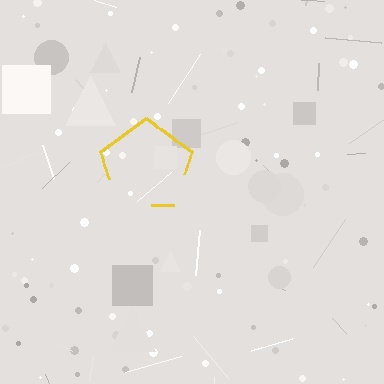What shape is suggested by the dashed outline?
The dashed outline suggests a pentagon.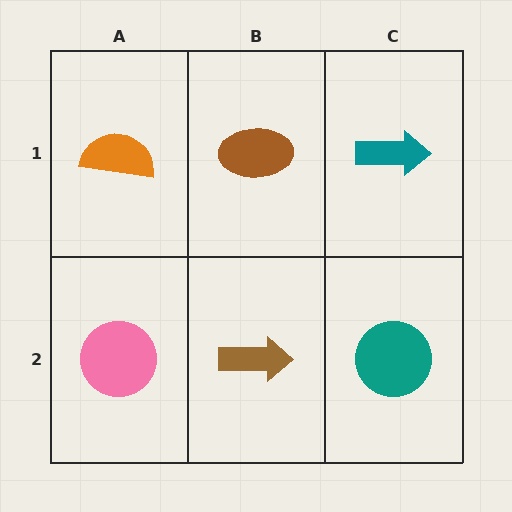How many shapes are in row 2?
3 shapes.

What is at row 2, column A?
A pink circle.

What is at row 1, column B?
A brown ellipse.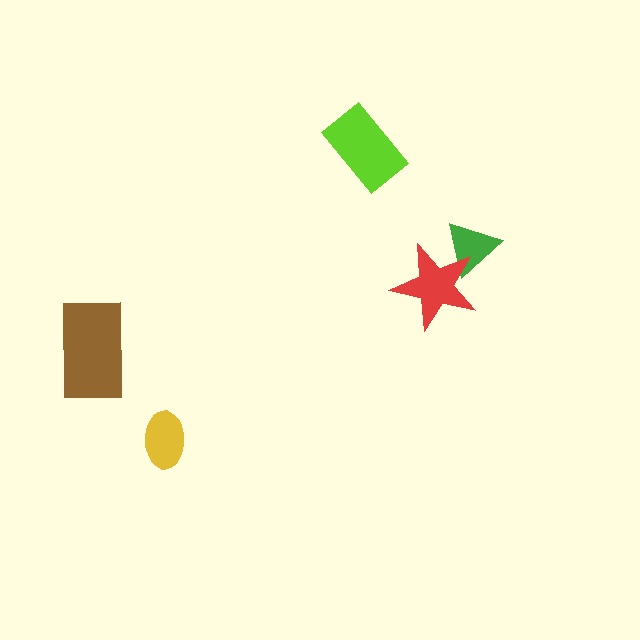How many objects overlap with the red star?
1 object overlaps with the red star.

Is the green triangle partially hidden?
Yes, it is partially covered by another shape.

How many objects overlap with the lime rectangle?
0 objects overlap with the lime rectangle.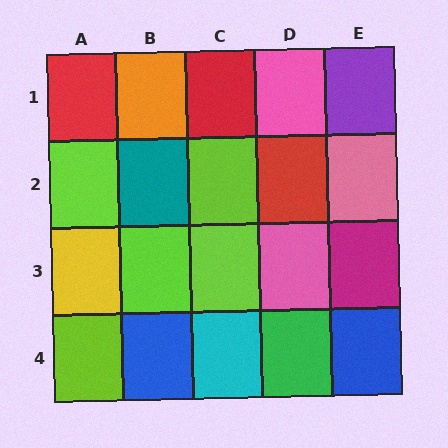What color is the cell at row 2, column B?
Teal.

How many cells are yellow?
1 cell is yellow.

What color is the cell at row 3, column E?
Magenta.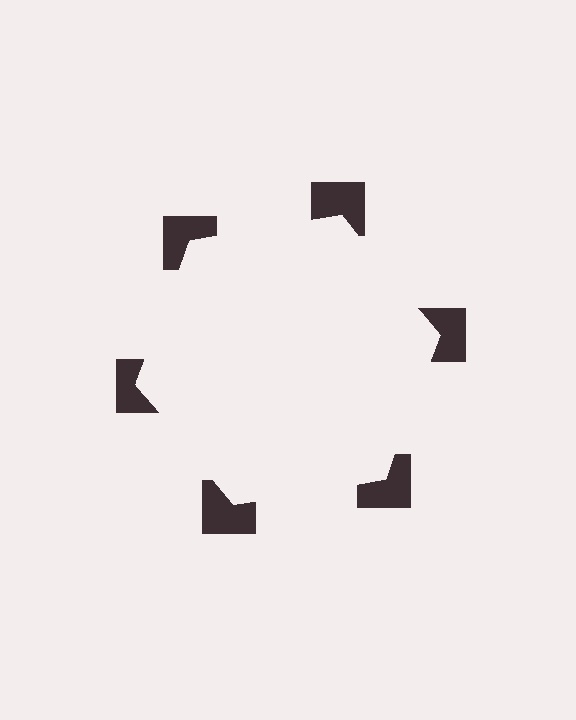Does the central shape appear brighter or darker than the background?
It typically appears slightly brighter than the background, even though no actual brightness change is drawn.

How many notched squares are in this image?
There are 6 — one at each vertex of the illusory hexagon.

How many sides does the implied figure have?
6 sides.